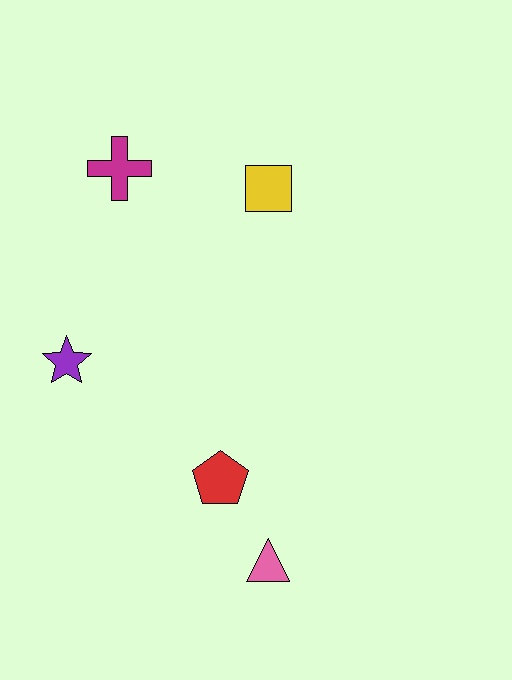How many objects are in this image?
There are 5 objects.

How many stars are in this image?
There is 1 star.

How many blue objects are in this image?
There are no blue objects.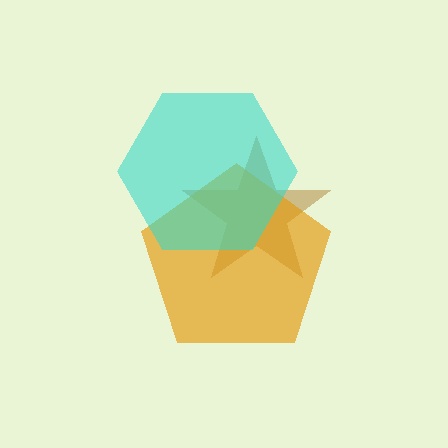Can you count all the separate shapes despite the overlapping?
Yes, there are 3 separate shapes.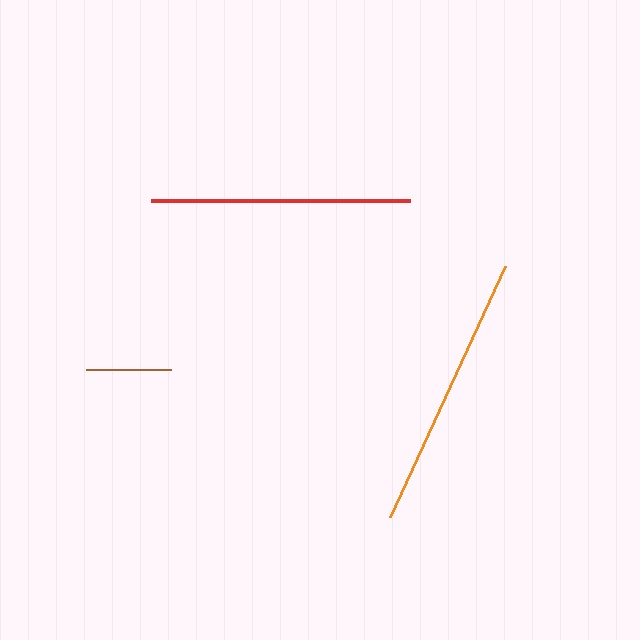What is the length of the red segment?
The red segment is approximately 259 pixels long.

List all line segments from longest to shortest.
From longest to shortest: orange, red, brown.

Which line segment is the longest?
The orange line is the longest at approximately 276 pixels.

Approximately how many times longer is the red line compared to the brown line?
The red line is approximately 3.1 times the length of the brown line.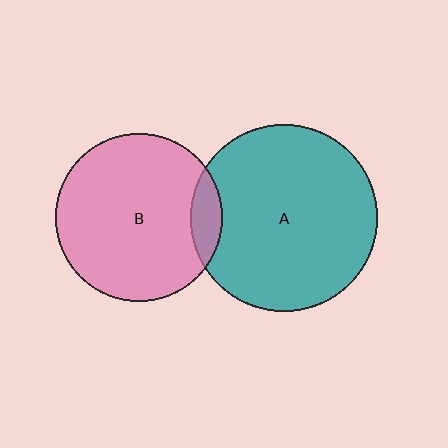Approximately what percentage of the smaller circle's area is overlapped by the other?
Approximately 10%.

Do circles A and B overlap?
Yes.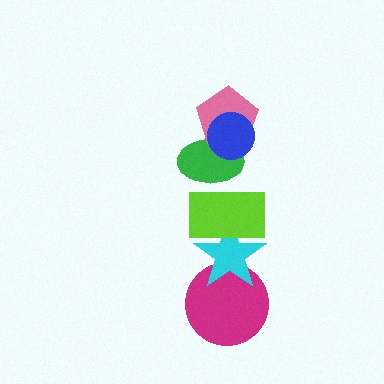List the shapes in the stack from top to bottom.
From top to bottom: the blue circle, the pink pentagon, the green ellipse, the lime rectangle, the cyan star, the magenta circle.